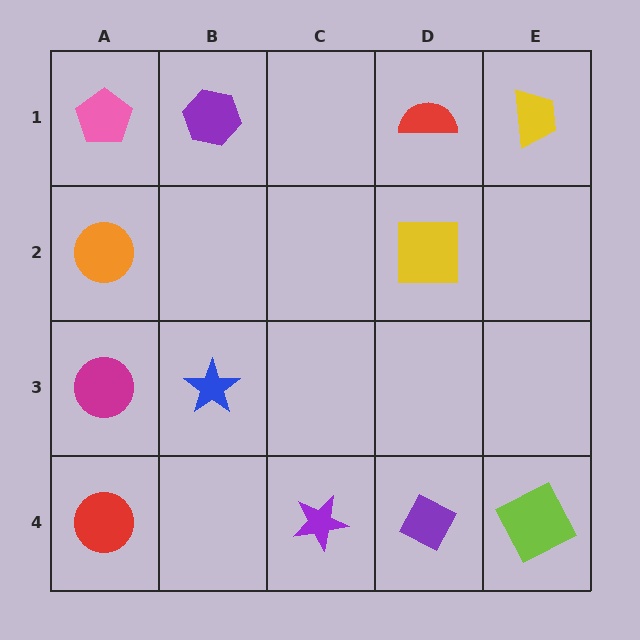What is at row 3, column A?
A magenta circle.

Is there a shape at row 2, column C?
No, that cell is empty.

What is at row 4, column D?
A purple diamond.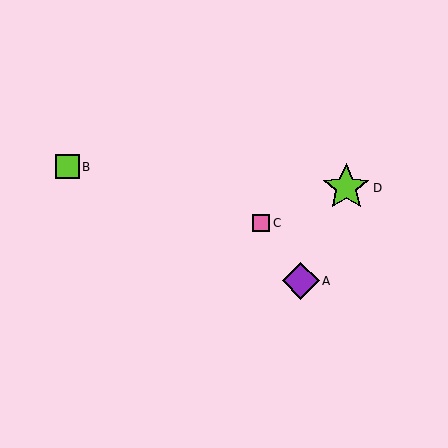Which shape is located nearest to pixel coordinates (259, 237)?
The pink square (labeled C) at (261, 223) is nearest to that location.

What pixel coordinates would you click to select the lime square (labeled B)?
Click at (67, 167) to select the lime square B.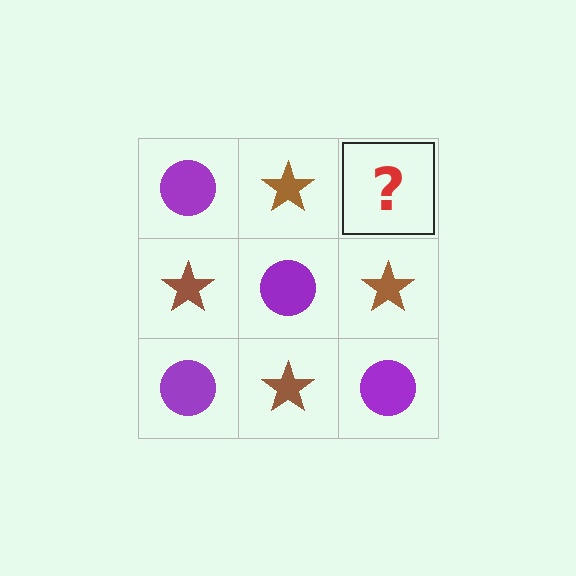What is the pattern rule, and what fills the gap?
The rule is that it alternates purple circle and brown star in a checkerboard pattern. The gap should be filled with a purple circle.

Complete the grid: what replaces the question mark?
The question mark should be replaced with a purple circle.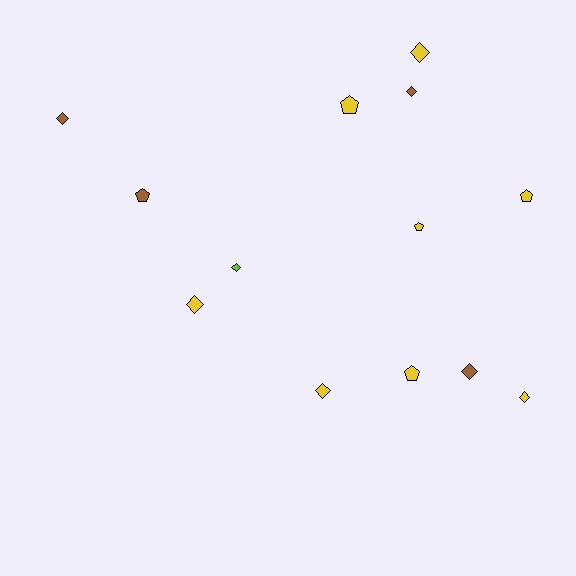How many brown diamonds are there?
There are 3 brown diamonds.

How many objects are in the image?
There are 13 objects.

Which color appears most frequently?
Yellow, with 8 objects.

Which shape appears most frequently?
Diamond, with 8 objects.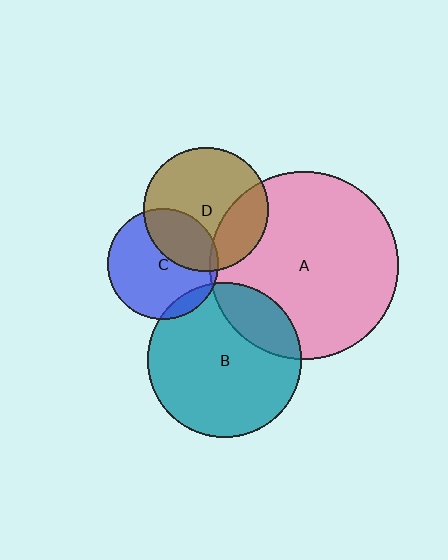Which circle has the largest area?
Circle A (pink).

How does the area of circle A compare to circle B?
Approximately 1.5 times.